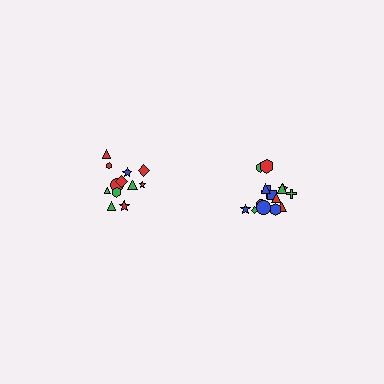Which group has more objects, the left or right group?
The right group.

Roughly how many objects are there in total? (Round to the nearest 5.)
Roughly 25 objects in total.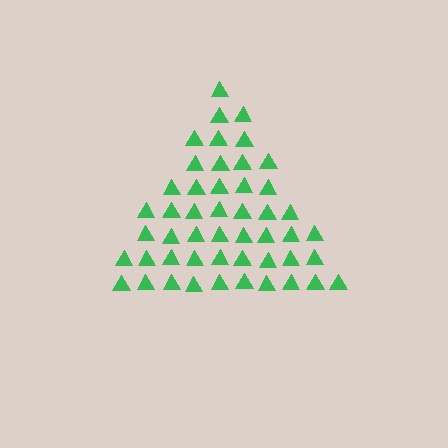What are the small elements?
The small elements are triangles.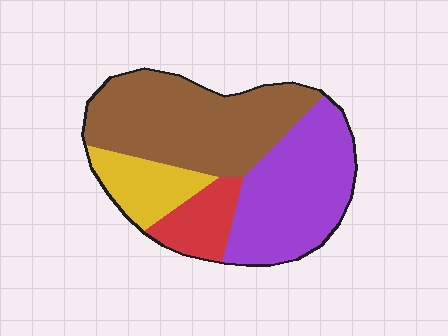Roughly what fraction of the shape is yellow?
Yellow takes up about one eighth (1/8) of the shape.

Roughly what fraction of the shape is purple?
Purple covers 34% of the shape.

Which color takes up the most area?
Brown, at roughly 40%.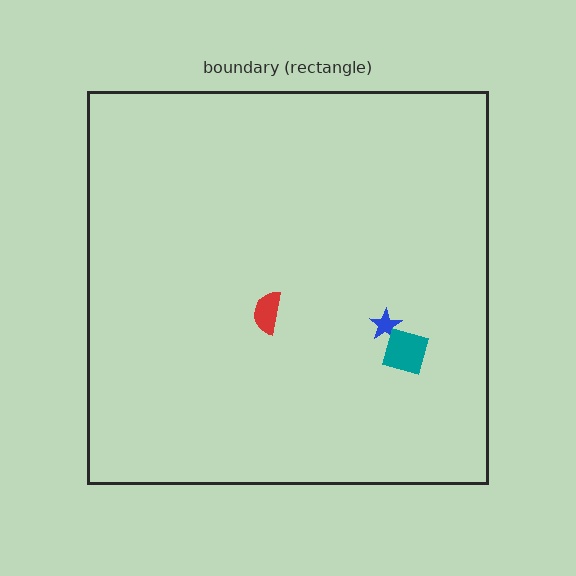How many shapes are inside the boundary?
3 inside, 0 outside.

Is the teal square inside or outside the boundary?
Inside.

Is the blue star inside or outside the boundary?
Inside.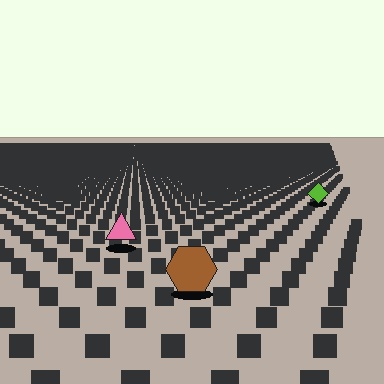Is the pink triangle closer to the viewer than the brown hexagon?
No. The brown hexagon is closer — you can tell from the texture gradient: the ground texture is coarser near it.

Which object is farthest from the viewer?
The lime diamond is farthest from the viewer. It appears smaller and the ground texture around it is denser.